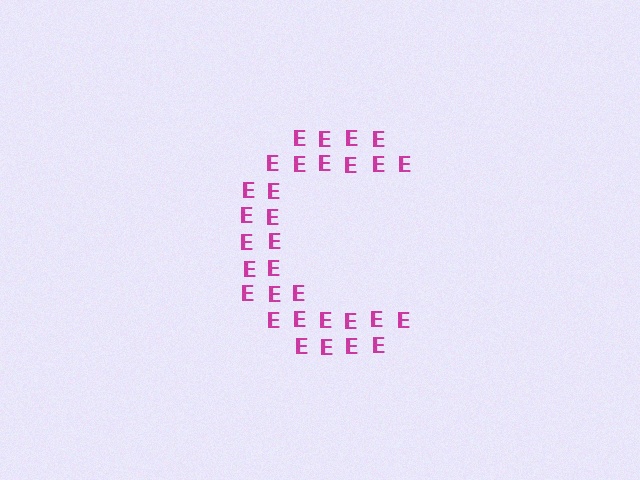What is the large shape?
The large shape is the letter C.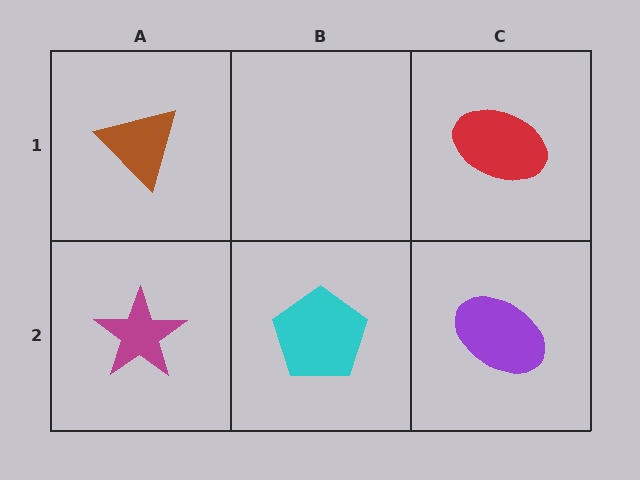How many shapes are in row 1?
2 shapes.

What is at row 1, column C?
A red ellipse.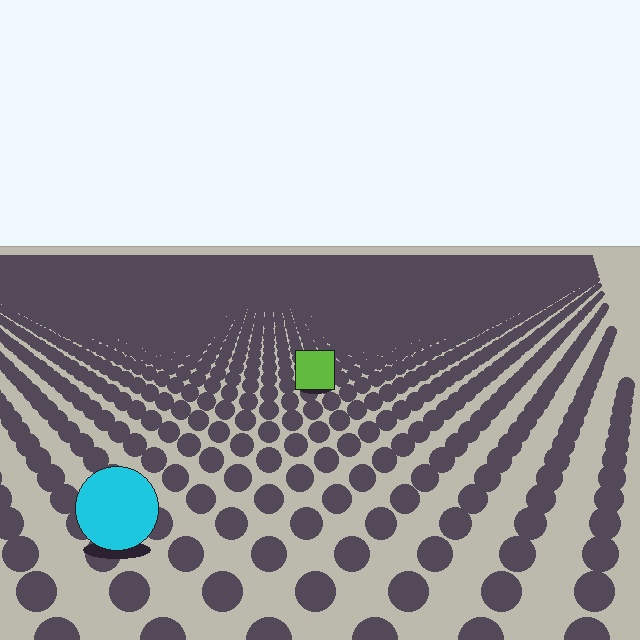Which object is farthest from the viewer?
The lime square is farthest from the viewer. It appears smaller and the ground texture around it is denser.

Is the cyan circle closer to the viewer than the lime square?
Yes. The cyan circle is closer — you can tell from the texture gradient: the ground texture is coarser near it.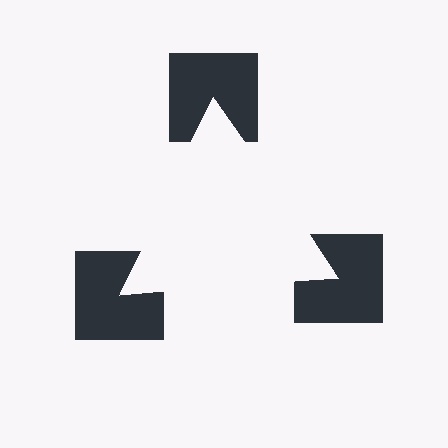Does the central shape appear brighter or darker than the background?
It typically appears slightly brighter than the background, even though no actual brightness change is drawn.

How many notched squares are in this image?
There are 3 — one at each vertex of the illusory triangle.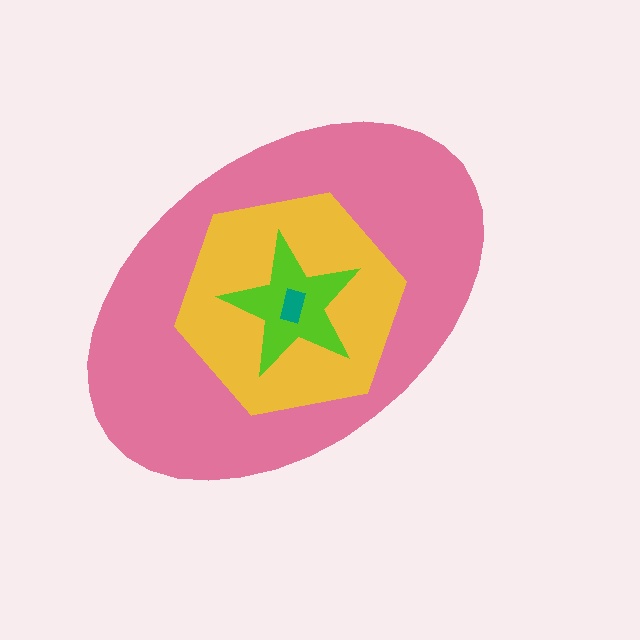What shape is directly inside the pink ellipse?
The yellow hexagon.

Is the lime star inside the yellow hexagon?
Yes.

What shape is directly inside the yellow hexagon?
The lime star.